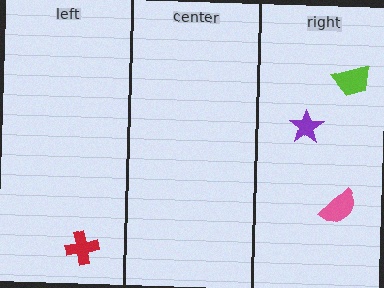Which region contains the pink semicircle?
The right region.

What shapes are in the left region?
The red cross.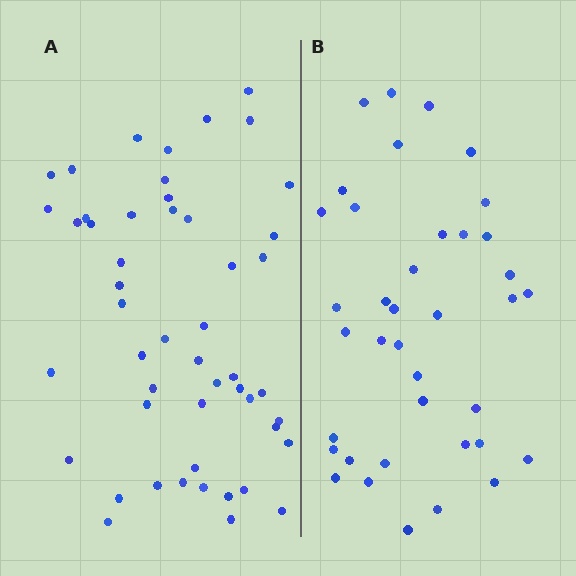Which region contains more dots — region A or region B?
Region A (the left region) has more dots.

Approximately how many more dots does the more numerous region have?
Region A has roughly 12 or so more dots than region B.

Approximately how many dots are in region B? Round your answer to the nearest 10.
About 40 dots. (The exact count is 38, which rounds to 40.)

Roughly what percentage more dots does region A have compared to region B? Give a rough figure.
About 30% more.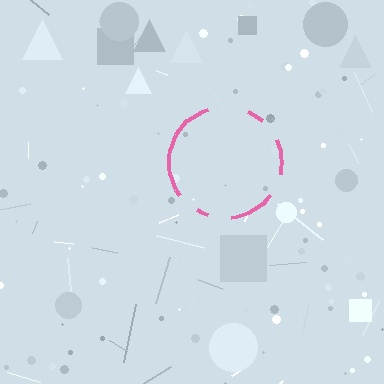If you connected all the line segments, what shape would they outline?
They would outline a circle.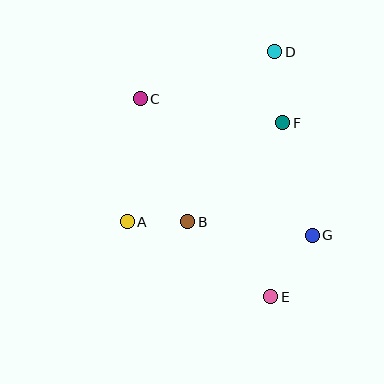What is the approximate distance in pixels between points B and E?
The distance between B and E is approximately 112 pixels.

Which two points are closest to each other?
Points A and B are closest to each other.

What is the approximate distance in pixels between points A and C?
The distance between A and C is approximately 124 pixels.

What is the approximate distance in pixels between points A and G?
The distance between A and G is approximately 186 pixels.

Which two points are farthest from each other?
Points D and E are farthest from each other.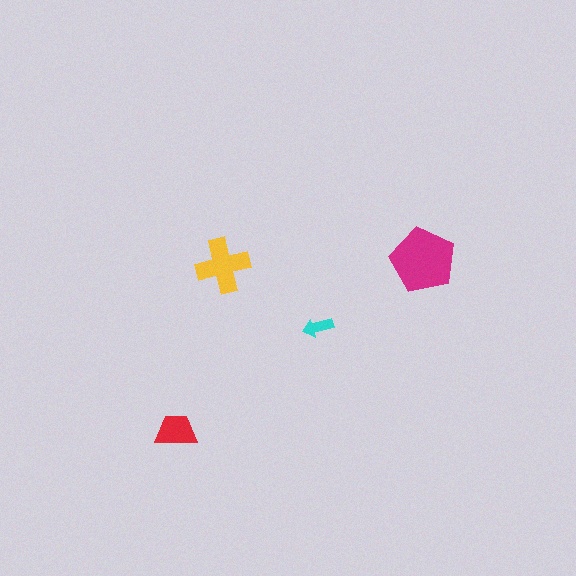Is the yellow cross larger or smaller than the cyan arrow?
Larger.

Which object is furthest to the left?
The red trapezoid is leftmost.